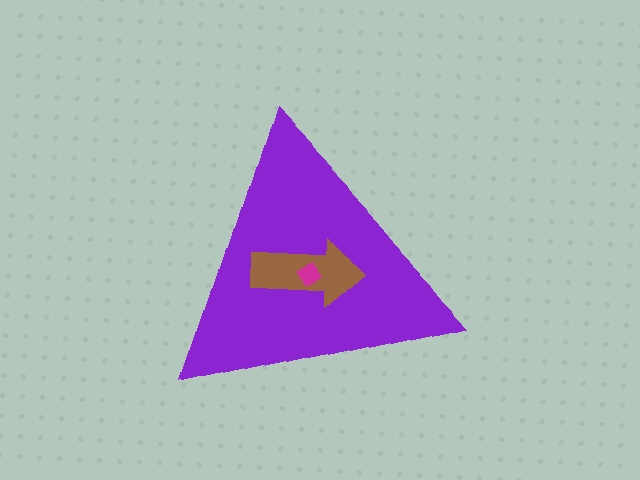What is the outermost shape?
The purple triangle.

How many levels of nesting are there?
3.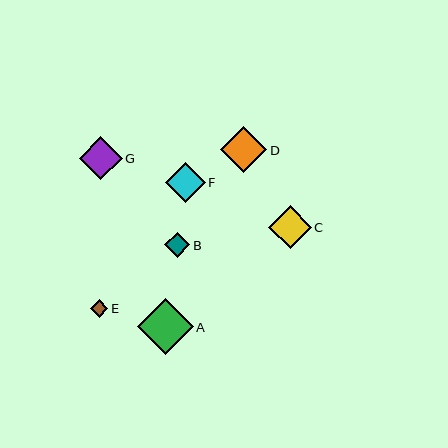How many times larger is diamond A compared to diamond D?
Diamond A is approximately 1.2 times the size of diamond D.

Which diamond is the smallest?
Diamond E is the smallest with a size of approximately 18 pixels.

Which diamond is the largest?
Diamond A is the largest with a size of approximately 56 pixels.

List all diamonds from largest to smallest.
From largest to smallest: A, D, G, C, F, B, E.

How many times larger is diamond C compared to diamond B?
Diamond C is approximately 1.7 times the size of diamond B.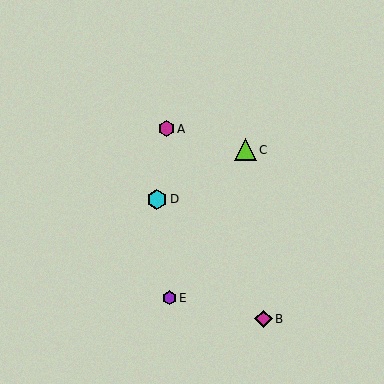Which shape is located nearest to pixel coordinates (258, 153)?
The lime triangle (labeled C) at (245, 150) is nearest to that location.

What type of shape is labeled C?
Shape C is a lime triangle.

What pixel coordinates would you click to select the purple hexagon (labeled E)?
Click at (169, 298) to select the purple hexagon E.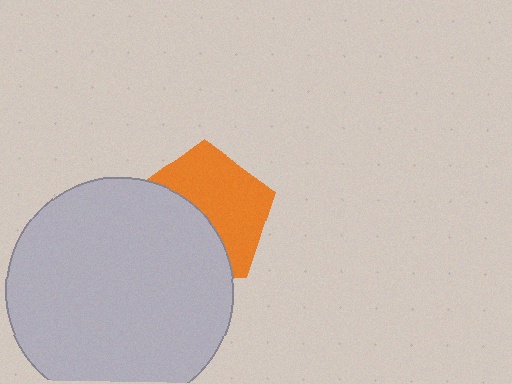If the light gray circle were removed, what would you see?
You would see the complete orange pentagon.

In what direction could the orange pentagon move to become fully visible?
The orange pentagon could move toward the upper-right. That would shift it out from behind the light gray circle entirely.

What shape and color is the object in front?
The object in front is a light gray circle.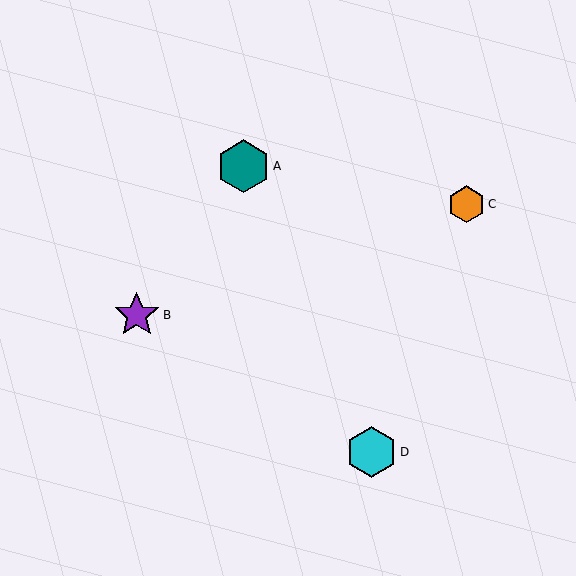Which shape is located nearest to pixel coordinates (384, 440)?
The cyan hexagon (labeled D) at (372, 452) is nearest to that location.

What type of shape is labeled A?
Shape A is a teal hexagon.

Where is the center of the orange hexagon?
The center of the orange hexagon is at (466, 204).